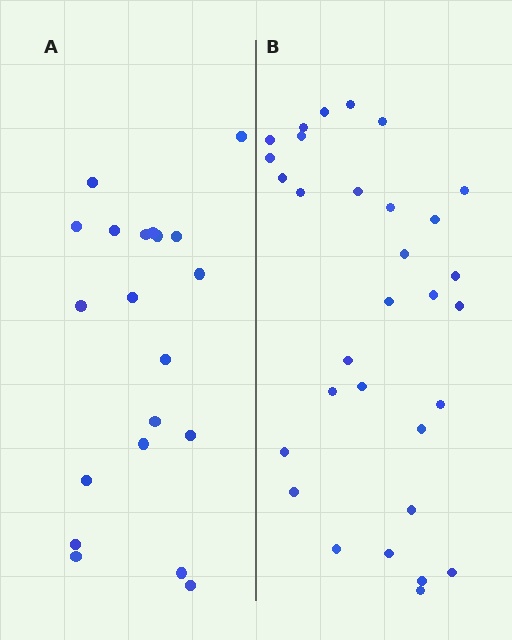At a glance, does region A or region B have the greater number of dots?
Region B (the right region) has more dots.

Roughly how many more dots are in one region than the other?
Region B has roughly 12 or so more dots than region A.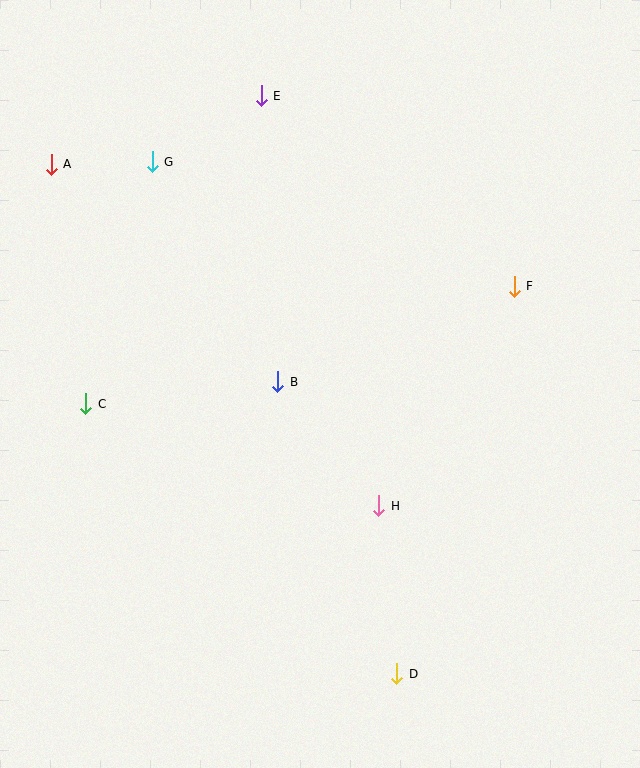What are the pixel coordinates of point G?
Point G is at (152, 162).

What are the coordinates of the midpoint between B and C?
The midpoint between B and C is at (182, 393).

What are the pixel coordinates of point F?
Point F is at (514, 286).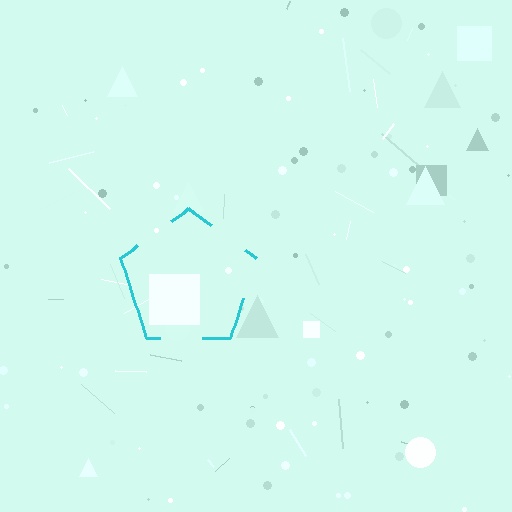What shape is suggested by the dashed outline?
The dashed outline suggests a pentagon.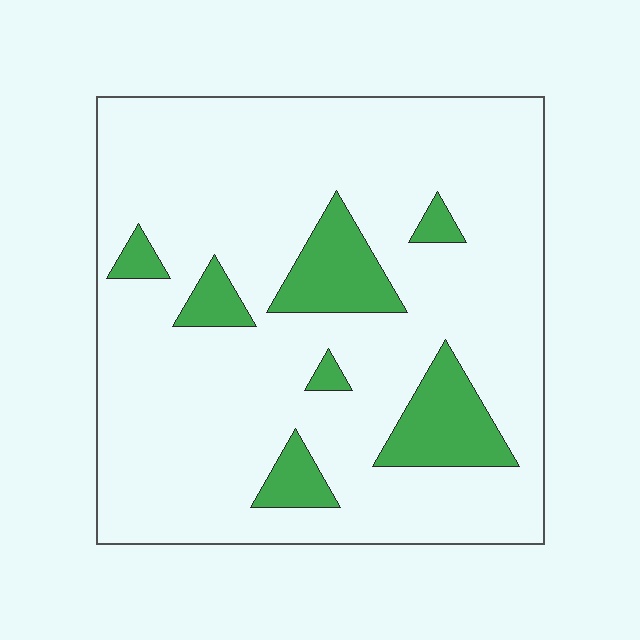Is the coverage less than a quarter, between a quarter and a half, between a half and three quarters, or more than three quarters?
Less than a quarter.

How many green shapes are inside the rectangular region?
7.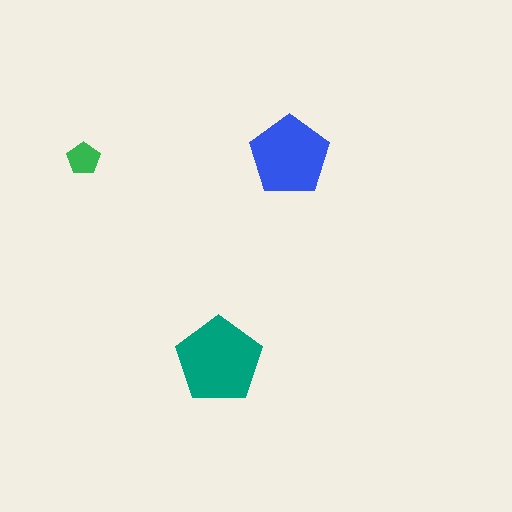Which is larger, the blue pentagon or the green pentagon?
The blue one.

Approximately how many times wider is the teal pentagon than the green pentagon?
About 2.5 times wider.